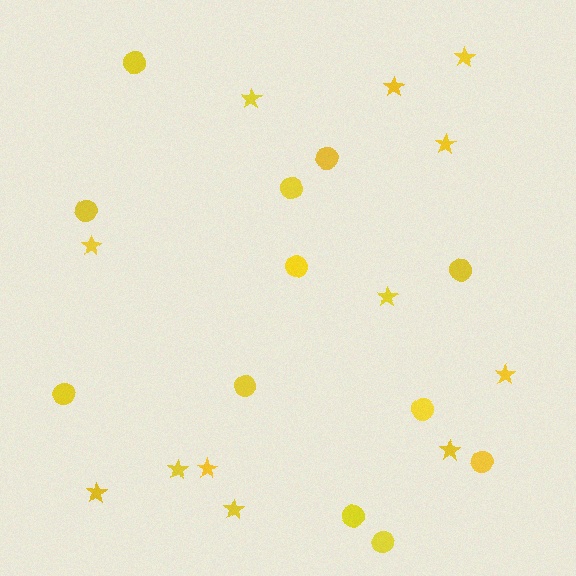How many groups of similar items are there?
There are 2 groups: one group of stars (12) and one group of circles (12).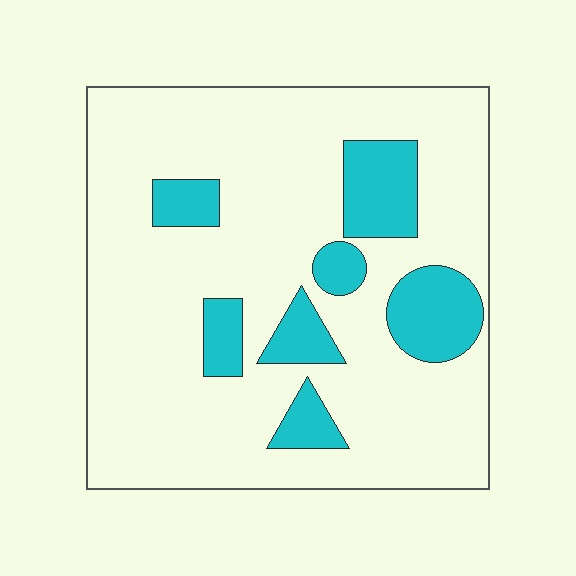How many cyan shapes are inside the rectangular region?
7.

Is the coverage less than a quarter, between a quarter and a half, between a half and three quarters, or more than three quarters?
Less than a quarter.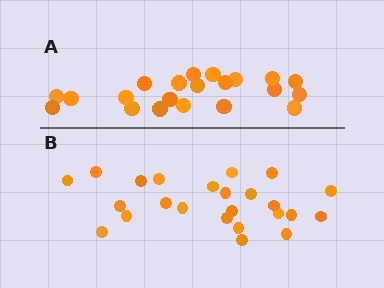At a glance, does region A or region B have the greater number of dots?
Region B (the bottom region) has more dots.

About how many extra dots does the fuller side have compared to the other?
Region B has just a few more — roughly 2 or 3 more dots than region A.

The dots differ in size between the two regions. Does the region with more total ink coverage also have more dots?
No. Region A has more total ink coverage because its dots are larger, but region B actually contains more individual dots. Total area can be misleading — the number of items is what matters here.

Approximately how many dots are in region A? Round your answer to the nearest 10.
About 20 dots. (The exact count is 21, which rounds to 20.)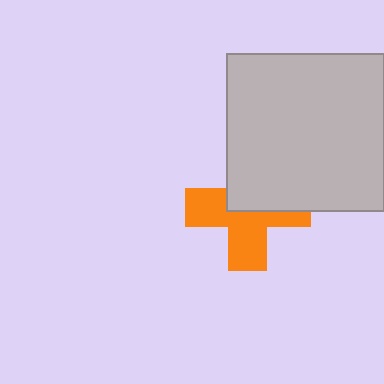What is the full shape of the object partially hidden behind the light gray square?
The partially hidden object is an orange cross.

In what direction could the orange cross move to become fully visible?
The orange cross could move down. That would shift it out from behind the light gray square entirely.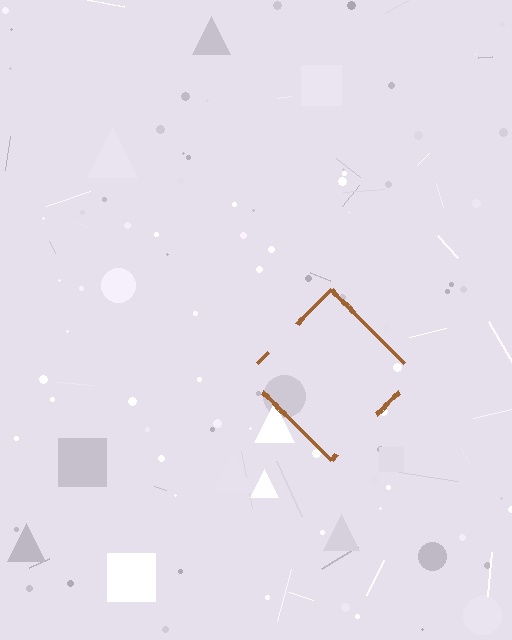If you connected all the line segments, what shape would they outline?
They would outline a diamond.